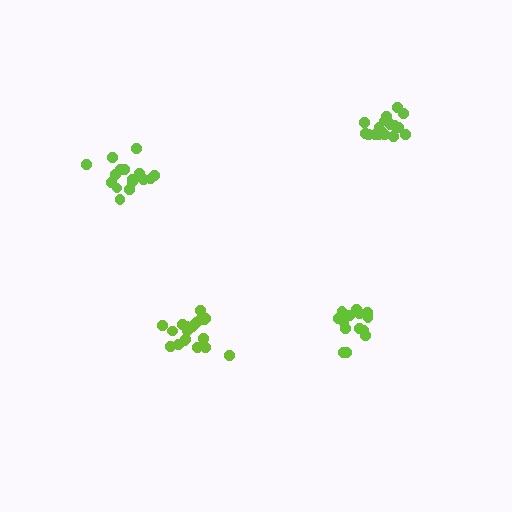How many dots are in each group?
Group 1: 14 dots, Group 2: 19 dots, Group 3: 19 dots, Group 4: 17 dots (69 total).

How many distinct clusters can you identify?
There are 4 distinct clusters.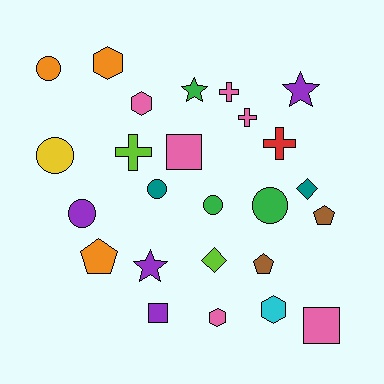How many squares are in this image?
There are 3 squares.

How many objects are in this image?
There are 25 objects.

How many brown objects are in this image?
There are 2 brown objects.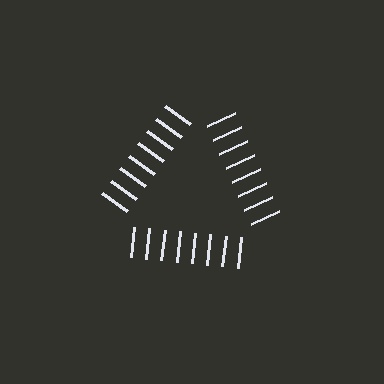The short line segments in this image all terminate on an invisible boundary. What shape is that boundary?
An illusory triangle — the line segments terminate on its edges but no continuous stroke is drawn.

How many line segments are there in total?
24 — 8 along each of the 3 edges.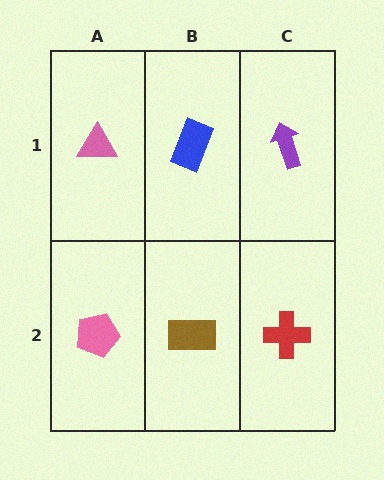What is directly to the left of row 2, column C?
A brown rectangle.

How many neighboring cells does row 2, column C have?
2.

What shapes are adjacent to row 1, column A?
A pink pentagon (row 2, column A), a blue rectangle (row 1, column B).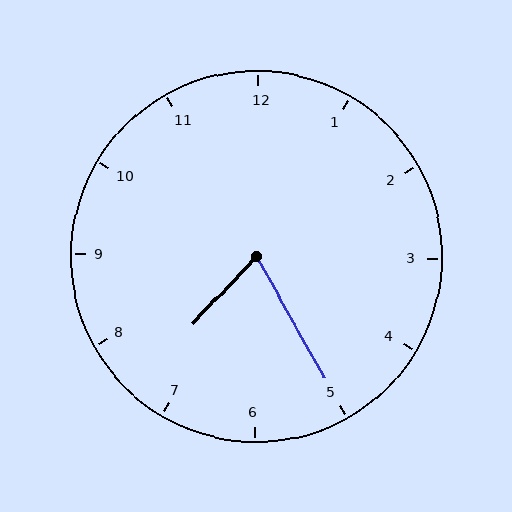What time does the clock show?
7:25.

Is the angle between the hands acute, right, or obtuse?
It is acute.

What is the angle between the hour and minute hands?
Approximately 72 degrees.